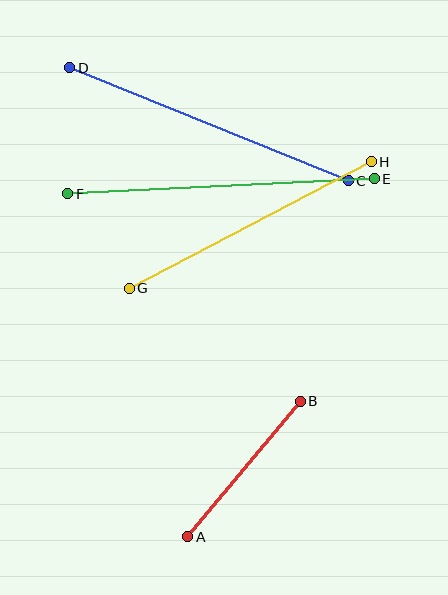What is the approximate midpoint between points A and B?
The midpoint is at approximately (244, 469) pixels.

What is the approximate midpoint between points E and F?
The midpoint is at approximately (221, 186) pixels.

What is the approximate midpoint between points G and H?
The midpoint is at approximately (250, 225) pixels.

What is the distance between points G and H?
The distance is approximately 273 pixels.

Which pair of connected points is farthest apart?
Points E and F are farthest apart.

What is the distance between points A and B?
The distance is approximately 176 pixels.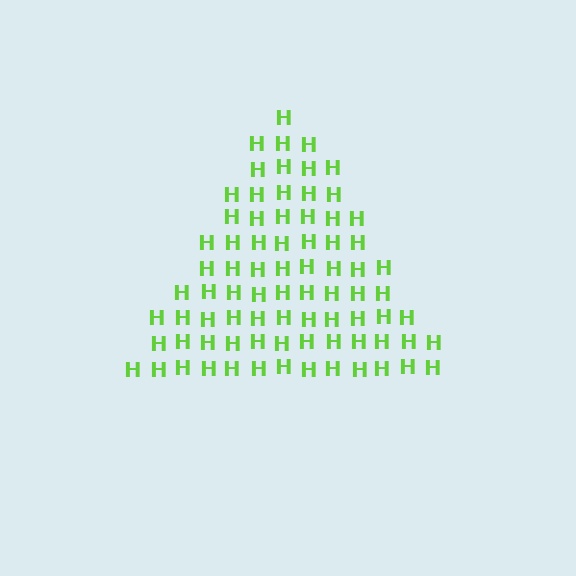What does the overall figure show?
The overall figure shows a triangle.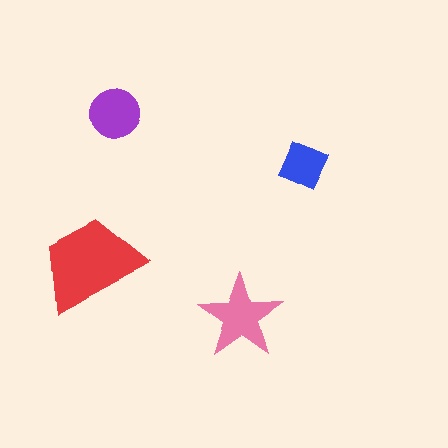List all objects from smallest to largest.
The blue diamond, the purple circle, the pink star, the red trapezoid.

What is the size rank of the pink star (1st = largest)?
2nd.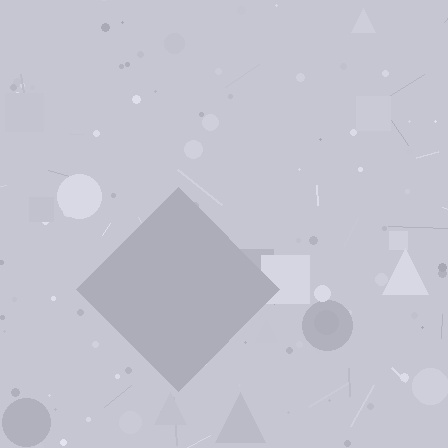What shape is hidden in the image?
A diamond is hidden in the image.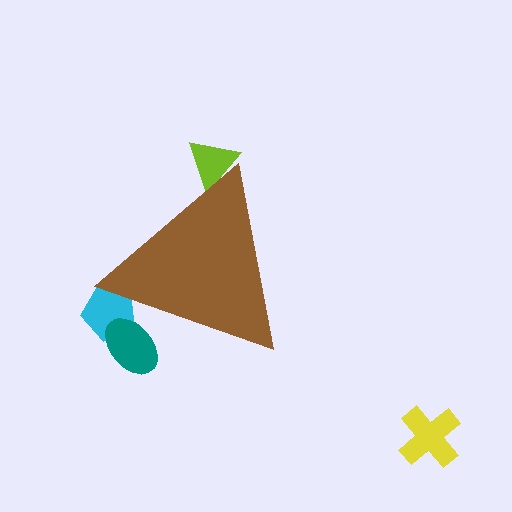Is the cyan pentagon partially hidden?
Yes, the cyan pentagon is partially hidden behind the brown triangle.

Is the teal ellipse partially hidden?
Yes, the teal ellipse is partially hidden behind the brown triangle.